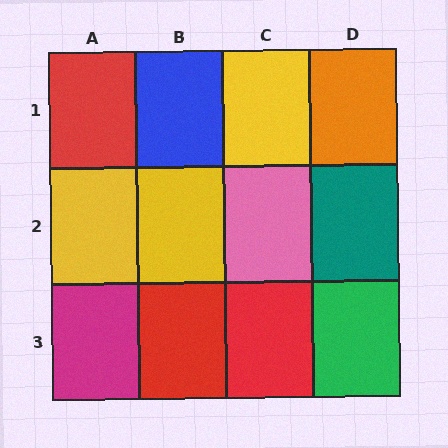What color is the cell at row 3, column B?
Red.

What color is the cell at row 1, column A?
Red.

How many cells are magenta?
1 cell is magenta.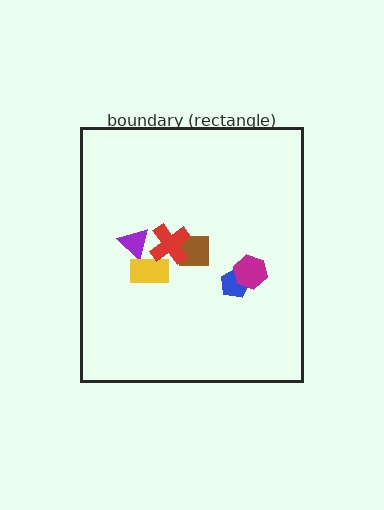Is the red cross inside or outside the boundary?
Inside.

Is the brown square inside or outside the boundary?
Inside.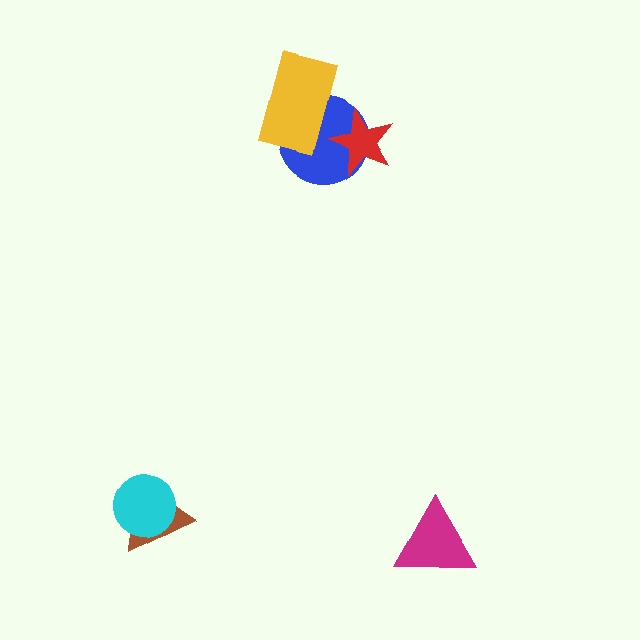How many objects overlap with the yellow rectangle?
1 object overlaps with the yellow rectangle.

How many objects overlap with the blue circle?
2 objects overlap with the blue circle.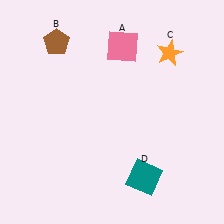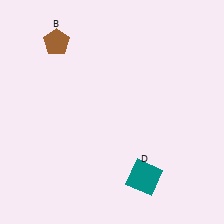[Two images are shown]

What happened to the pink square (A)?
The pink square (A) was removed in Image 2. It was in the top-right area of Image 1.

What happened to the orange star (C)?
The orange star (C) was removed in Image 2. It was in the top-right area of Image 1.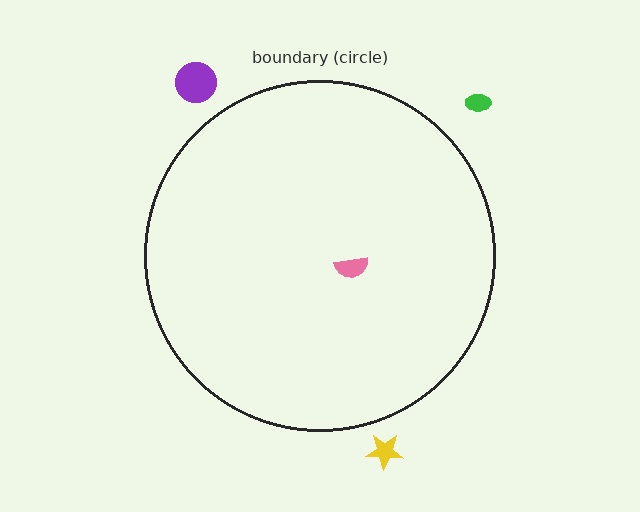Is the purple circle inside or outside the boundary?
Outside.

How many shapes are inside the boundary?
1 inside, 3 outside.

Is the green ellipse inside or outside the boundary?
Outside.